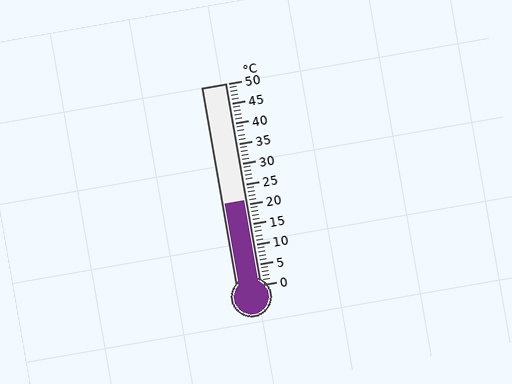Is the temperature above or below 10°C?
The temperature is above 10°C.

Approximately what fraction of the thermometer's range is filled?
The thermometer is filled to approximately 40% of its range.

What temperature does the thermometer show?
The thermometer shows approximately 21°C.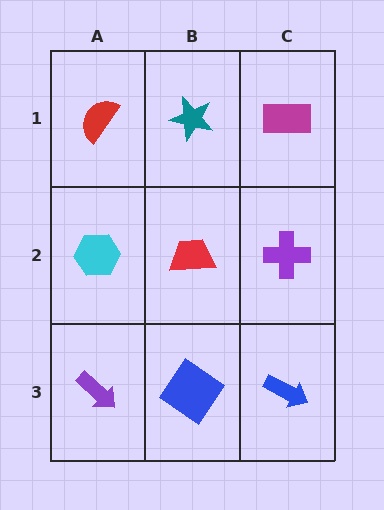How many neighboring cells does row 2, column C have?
3.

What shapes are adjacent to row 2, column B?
A teal star (row 1, column B), a blue diamond (row 3, column B), a cyan hexagon (row 2, column A), a purple cross (row 2, column C).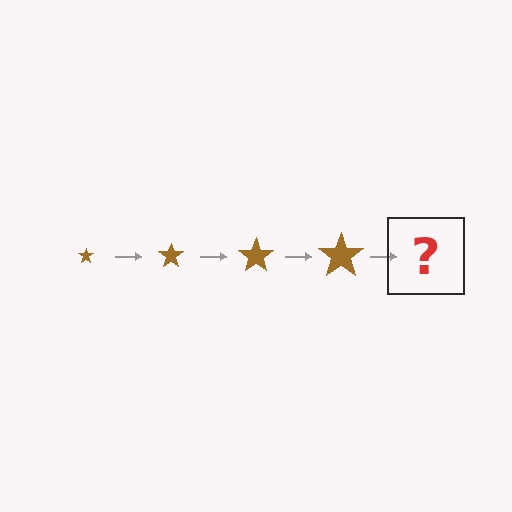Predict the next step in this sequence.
The next step is a brown star, larger than the previous one.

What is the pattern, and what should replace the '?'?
The pattern is that the star gets progressively larger each step. The '?' should be a brown star, larger than the previous one.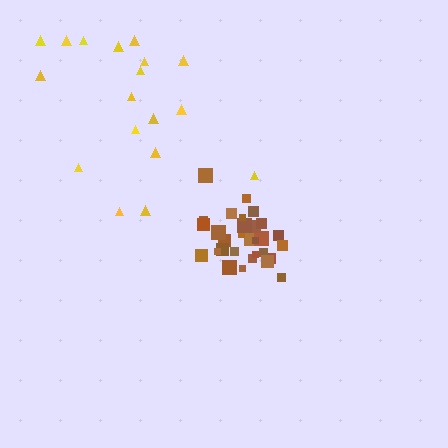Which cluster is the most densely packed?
Brown.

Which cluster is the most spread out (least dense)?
Yellow.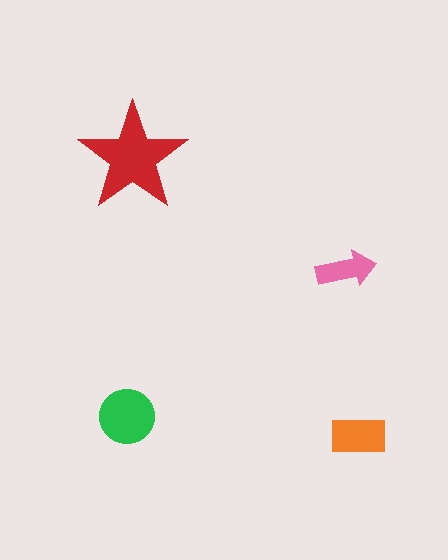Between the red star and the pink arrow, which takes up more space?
The red star.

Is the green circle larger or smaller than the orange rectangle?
Larger.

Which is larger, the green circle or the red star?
The red star.